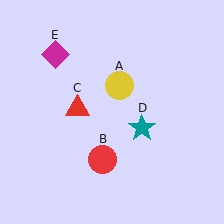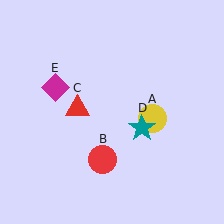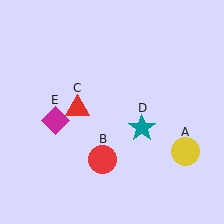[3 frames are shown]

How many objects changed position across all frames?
2 objects changed position: yellow circle (object A), magenta diamond (object E).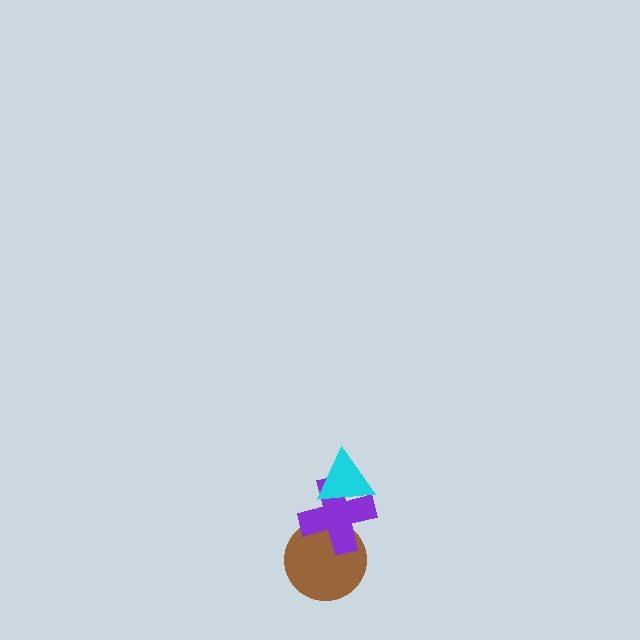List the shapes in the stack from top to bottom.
From top to bottom: the cyan triangle, the purple cross, the brown circle.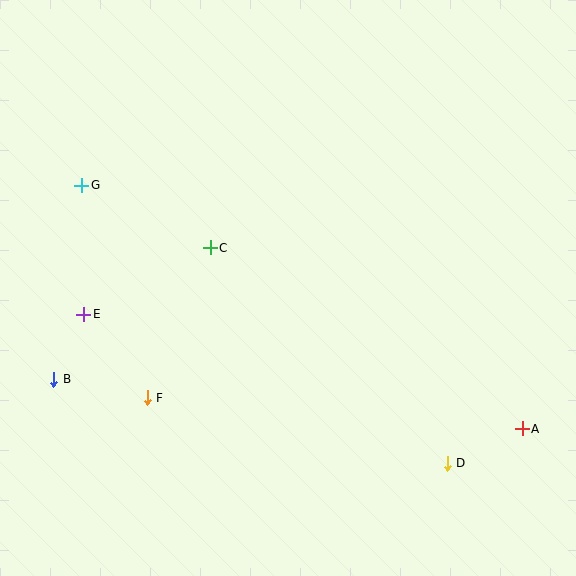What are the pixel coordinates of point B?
Point B is at (54, 379).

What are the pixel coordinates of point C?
Point C is at (210, 248).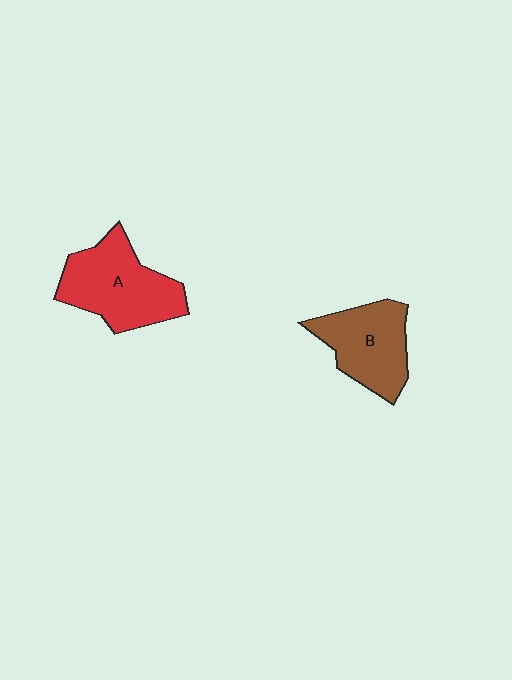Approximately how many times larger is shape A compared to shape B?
Approximately 1.2 times.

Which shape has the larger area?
Shape A (red).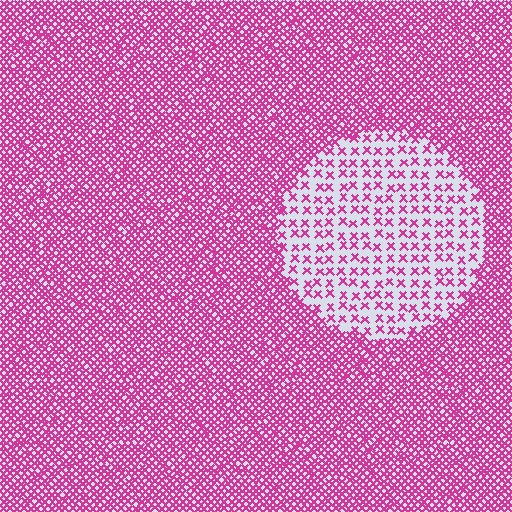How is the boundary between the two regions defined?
The boundary is defined by a change in element density (approximately 3.0x ratio). All elements are the same color, size, and shape.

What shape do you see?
I see a circle.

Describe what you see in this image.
The image contains small magenta elements arranged at two different densities. A circle-shaped region is visible where the elements are less densely packed than the surrounding area.